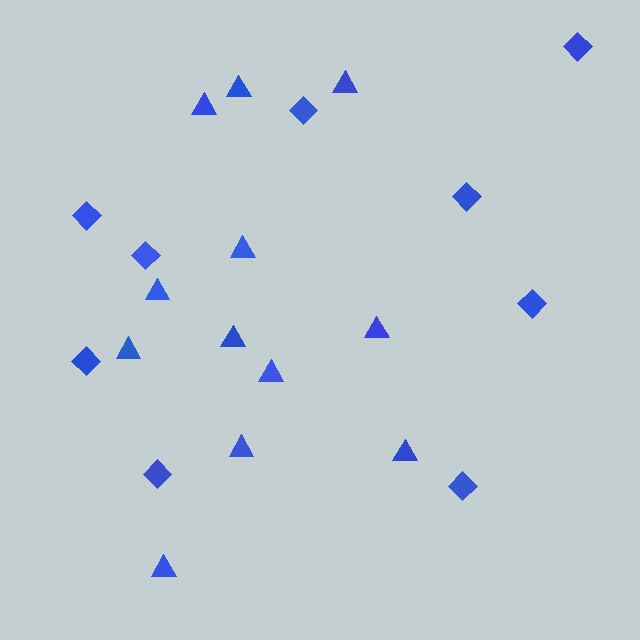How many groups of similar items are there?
There are 2 groups: one group of triangles (12) and one group of diamonds (9).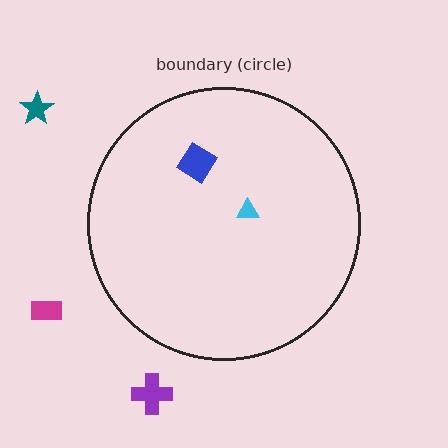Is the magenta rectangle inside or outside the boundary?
Outside.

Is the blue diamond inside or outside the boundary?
Inside.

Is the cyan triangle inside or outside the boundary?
Inside.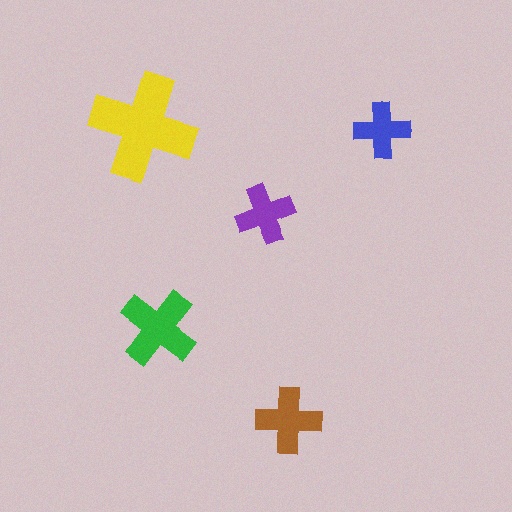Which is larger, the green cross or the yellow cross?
The yellow one.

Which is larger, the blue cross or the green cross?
The green one.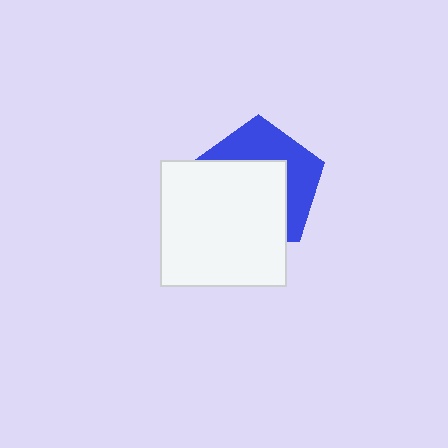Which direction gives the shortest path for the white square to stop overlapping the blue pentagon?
Moving toward the lower-left gives the shortest separation.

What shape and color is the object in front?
The object in front is a white square.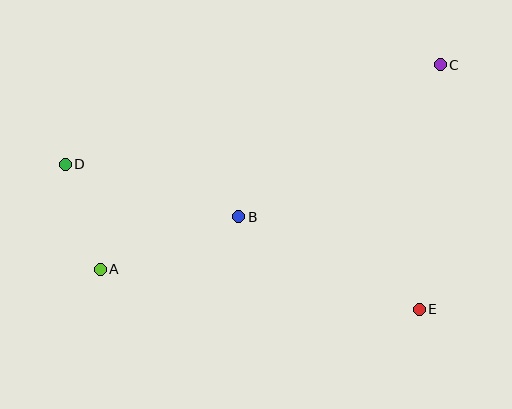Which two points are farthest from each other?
Points A and C are farthest from each other.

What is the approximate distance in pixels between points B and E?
The distance between B and E is approximately 203 pixels.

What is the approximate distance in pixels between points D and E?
The distance between D and E is approximately 382 pixels.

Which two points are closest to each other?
Points A and D are closest to each other.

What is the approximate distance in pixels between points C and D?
The distance between C and D is approximately 388 pixels.